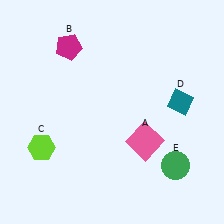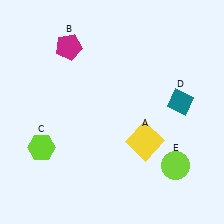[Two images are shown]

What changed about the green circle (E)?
In Image 1, E is green. In Image 2, it changed to lime.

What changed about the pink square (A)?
In Image 1, A is pink. In Image 2, it changed to yellow.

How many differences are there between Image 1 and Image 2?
There are 2 differences between the two images.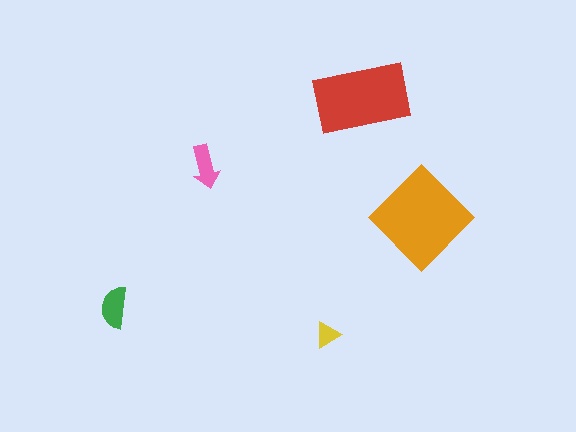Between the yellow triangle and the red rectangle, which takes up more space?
The red rectangle.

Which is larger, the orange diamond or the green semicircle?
The orange diamond.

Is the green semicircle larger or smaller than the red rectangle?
Smaller.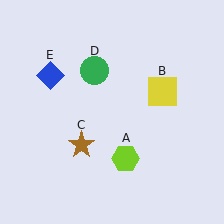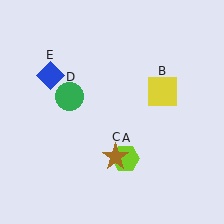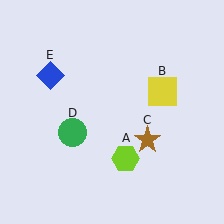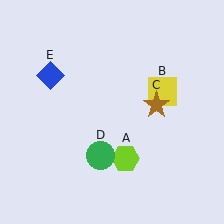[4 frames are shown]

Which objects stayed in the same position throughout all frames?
Lime hexagon (object A) and yellow square (object B) and blue diamond (object E) remained stationary.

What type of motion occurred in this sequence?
The brown star (object C), green circle (object D) rotated counterclockwise around the center of the scene.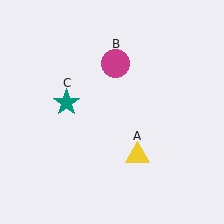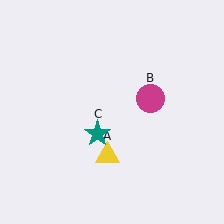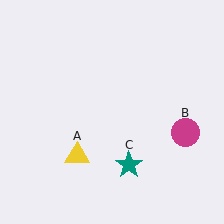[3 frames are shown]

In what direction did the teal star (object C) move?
The teal star (object C) moved down and to the right.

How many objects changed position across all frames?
3 objects changed position: yellow triangle (object A), magenta circle (object B), teal star (object C).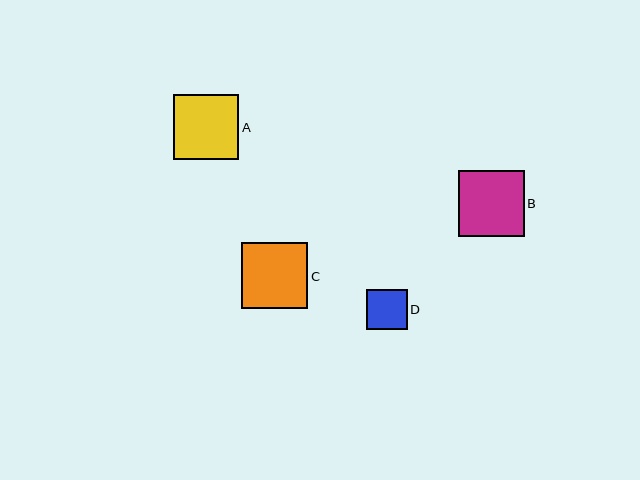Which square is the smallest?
Square D is the smallest with a size of approximately 40 pixels.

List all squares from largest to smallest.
From largest to smallest: C, B, A, D.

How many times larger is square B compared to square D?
Square B is approximately 1.6 times the size of square D.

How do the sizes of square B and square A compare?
Square B and square A are approximately the same size.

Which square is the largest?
Square C is the largest with a size of approximately 67 pixels.